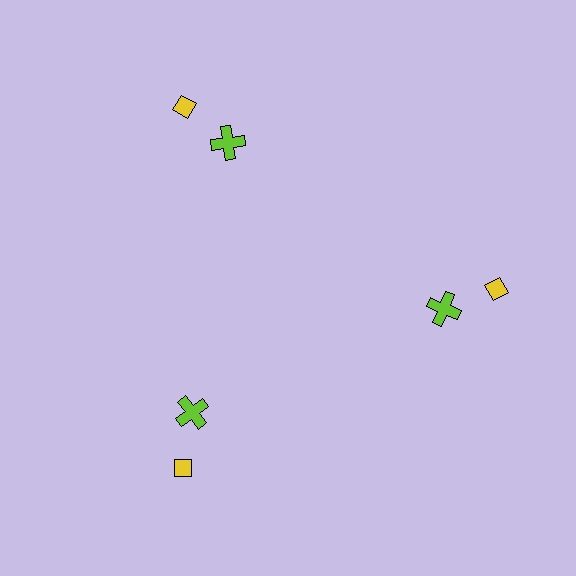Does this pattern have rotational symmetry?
Yes, this pattern has 3-fold rotational symmetry. It looks the same after rotating 120 degrees around the center.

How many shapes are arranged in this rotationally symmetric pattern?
There are 6 shapes, arranged in 3 groups of 2.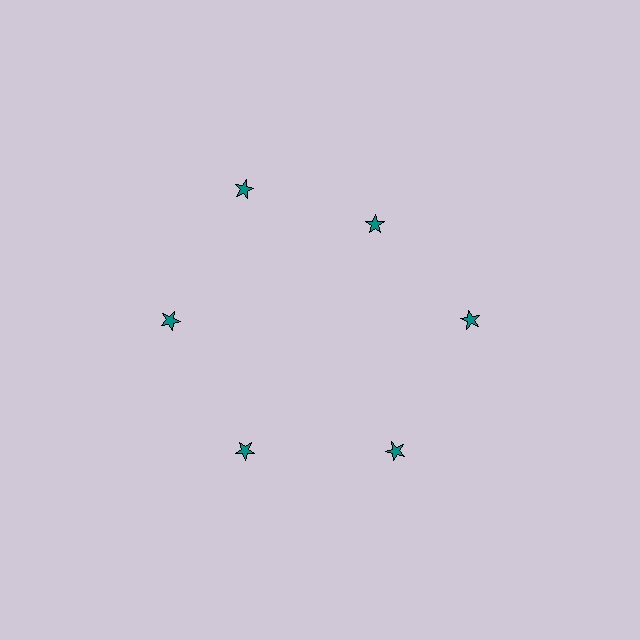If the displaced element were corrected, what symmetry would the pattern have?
It would have 6-fold rotational symmetry — the pattern would map onto itself every 60 degrees.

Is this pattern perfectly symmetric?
No. The 6 teal stars are arranged in a ring, but one element near the 1 o'clock position is pulled inward toward the center, breaking the 6-fold rotational symmetry.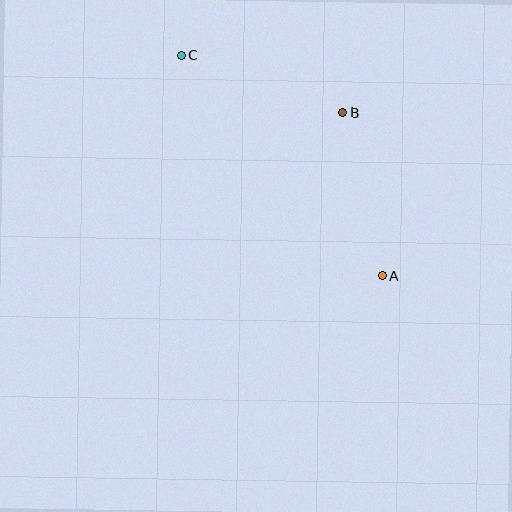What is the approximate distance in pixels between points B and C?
The distance between B and C is approximately 172 pixels.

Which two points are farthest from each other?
Points A and C are farthest from each other.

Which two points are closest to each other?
Points A and B are closest to each other.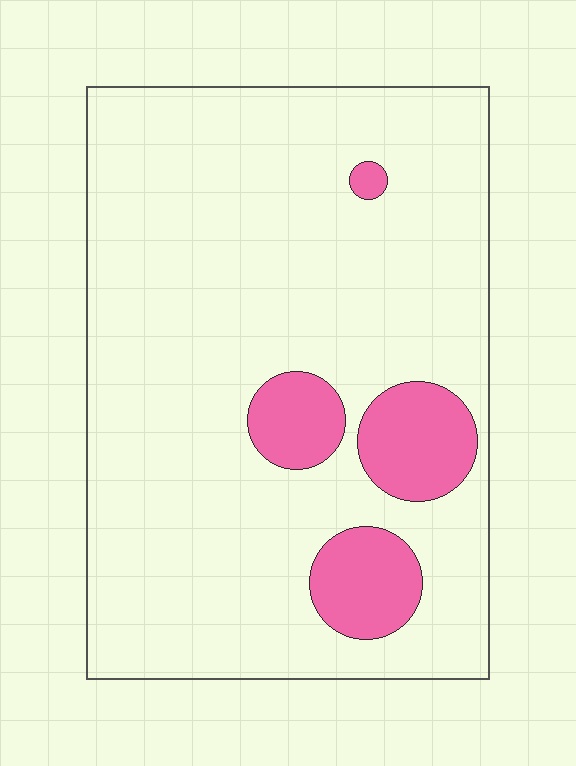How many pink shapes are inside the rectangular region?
4.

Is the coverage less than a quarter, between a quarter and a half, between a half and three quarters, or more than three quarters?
Less than a quarter.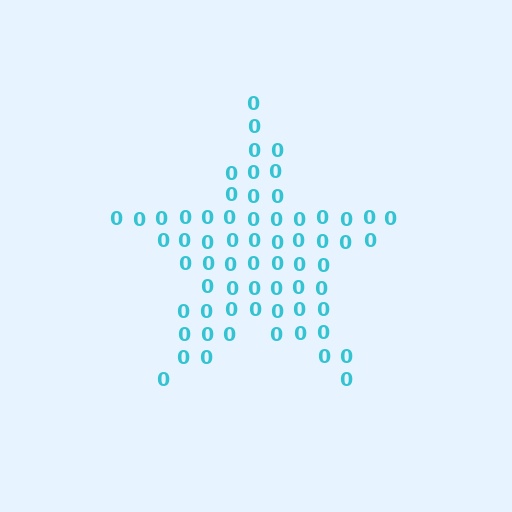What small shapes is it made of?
It is made of small digit 0's.